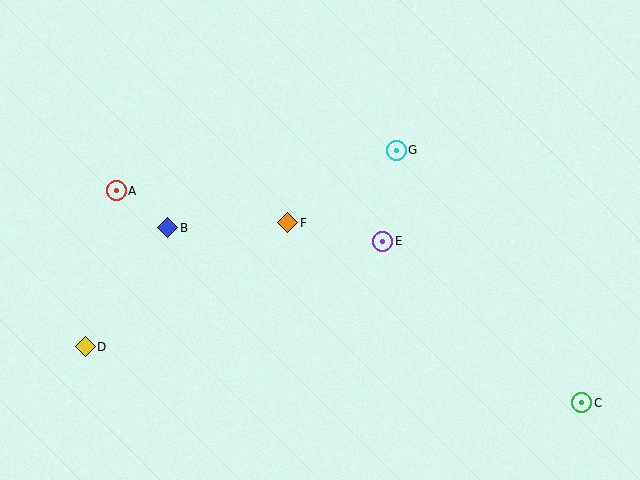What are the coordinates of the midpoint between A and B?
The midpoint between A and B is at (142, 209).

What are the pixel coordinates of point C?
Point C is at (582, 403).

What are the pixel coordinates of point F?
Point F is at (288, 223).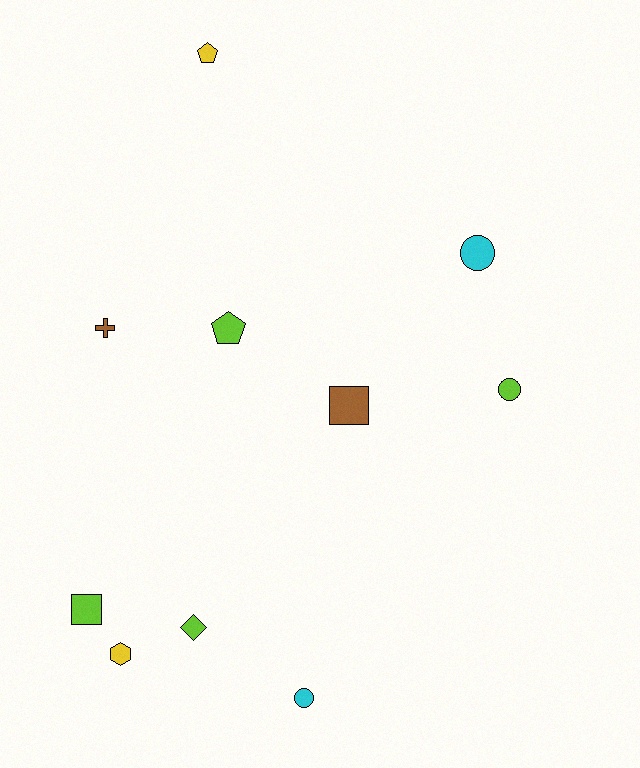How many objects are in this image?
There are 10 objects.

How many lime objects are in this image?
There are 4 lime objects.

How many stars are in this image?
There are no stars.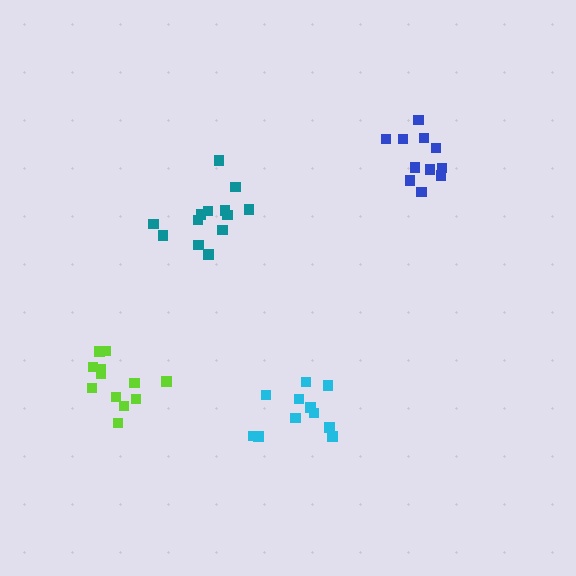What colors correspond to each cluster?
The clusters are colored: cyan, teal, blue, lime.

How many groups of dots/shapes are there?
There are 4 groups.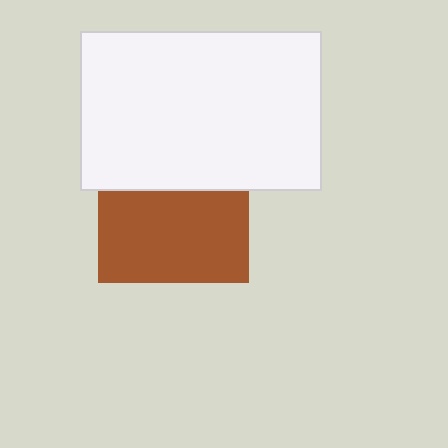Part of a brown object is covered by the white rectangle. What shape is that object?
It is a square.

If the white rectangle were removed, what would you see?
You would see the complete brown square.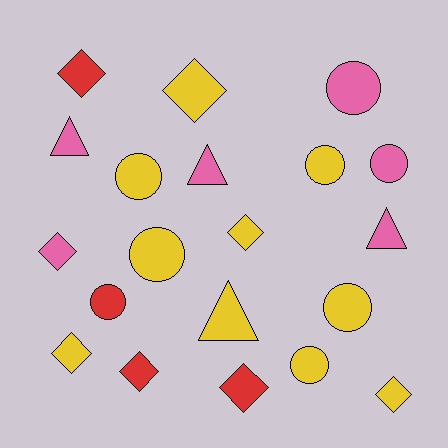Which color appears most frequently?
Yellow, with 10 objects.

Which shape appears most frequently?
Diamond, with 8 objects.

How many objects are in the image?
There are 20 objects.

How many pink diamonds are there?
There is 1 pink diamond.